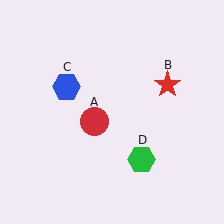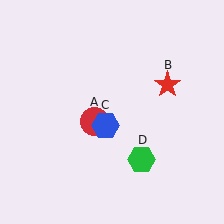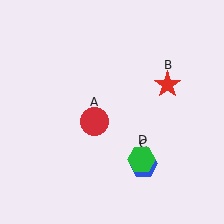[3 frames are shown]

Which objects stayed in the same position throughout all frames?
Red circle (object A) and red star (object B) and green hexagon (object D) remained stationary.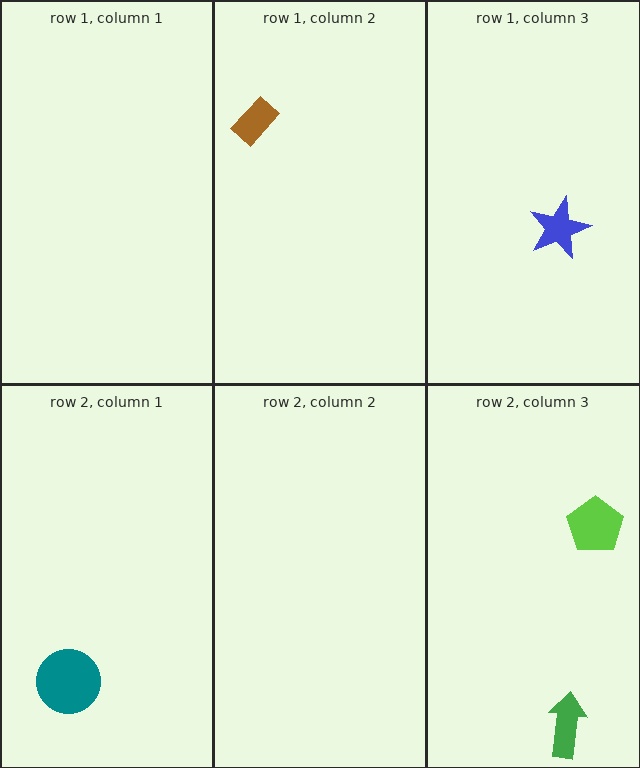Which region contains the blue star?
The row 1, column 3 region.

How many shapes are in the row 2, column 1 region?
1.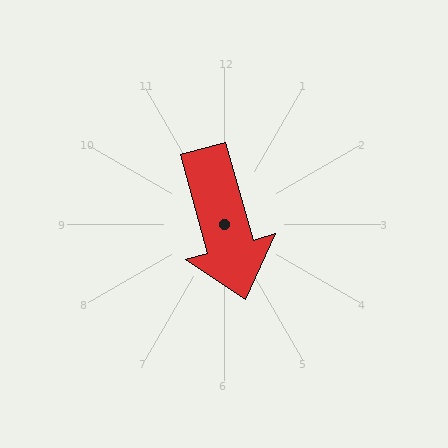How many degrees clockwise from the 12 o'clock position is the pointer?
Approximately 164 degrees.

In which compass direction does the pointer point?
South.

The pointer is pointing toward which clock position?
Roughly 5 o'clock.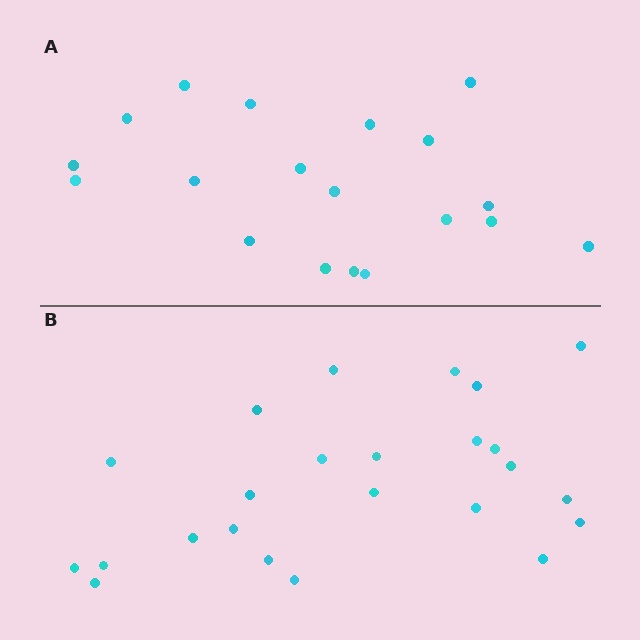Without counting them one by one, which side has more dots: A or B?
Region B (the bottom region) has more dots.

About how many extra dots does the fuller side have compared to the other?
Region B has about 5 more dots than region A.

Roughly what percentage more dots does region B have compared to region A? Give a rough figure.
About 25% more.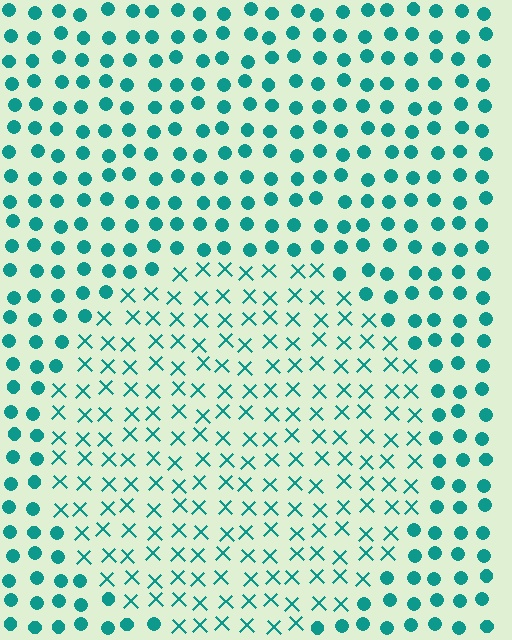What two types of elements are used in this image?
The image uses X marks inside the circle region and circles outside it.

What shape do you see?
I see a circle.